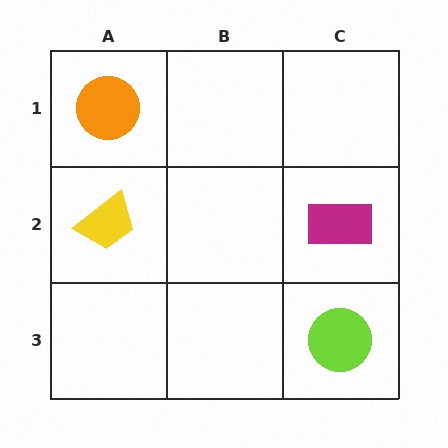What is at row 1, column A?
An orange circle.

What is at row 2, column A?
A yellow trapezoid.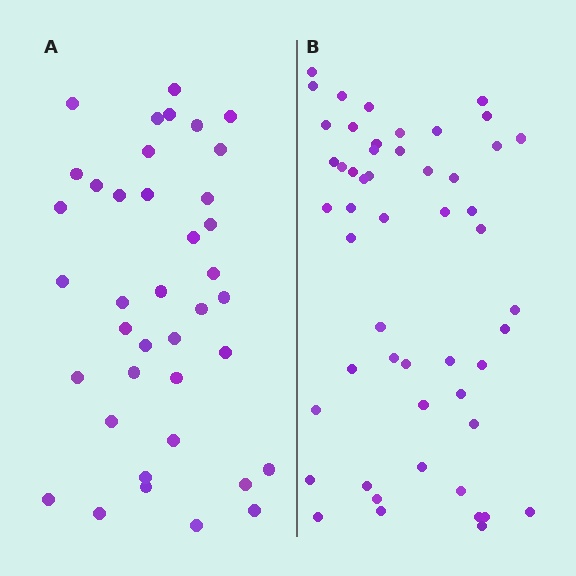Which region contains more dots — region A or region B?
Region B (the right region) has more dots.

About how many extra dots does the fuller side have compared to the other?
Region B has approximately 15 more dots than region A.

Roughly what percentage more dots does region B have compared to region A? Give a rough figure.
About 35% more.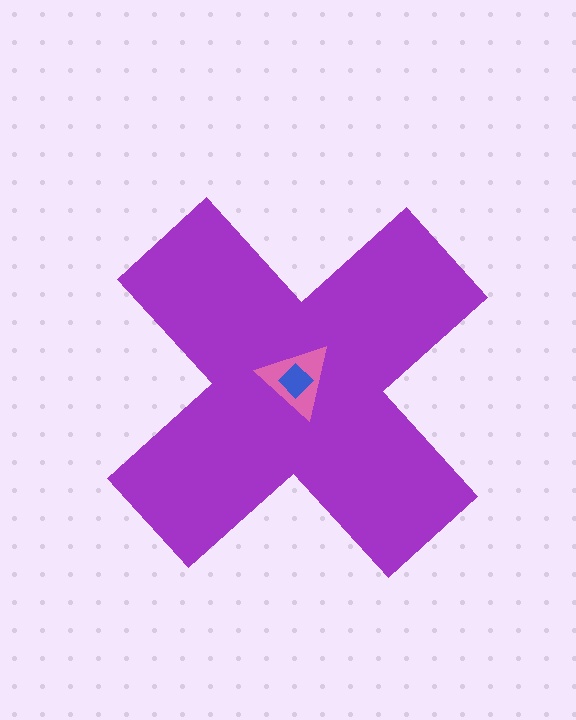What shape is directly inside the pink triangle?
The blue diamond.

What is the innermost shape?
The blue diamond.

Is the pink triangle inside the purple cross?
Yes.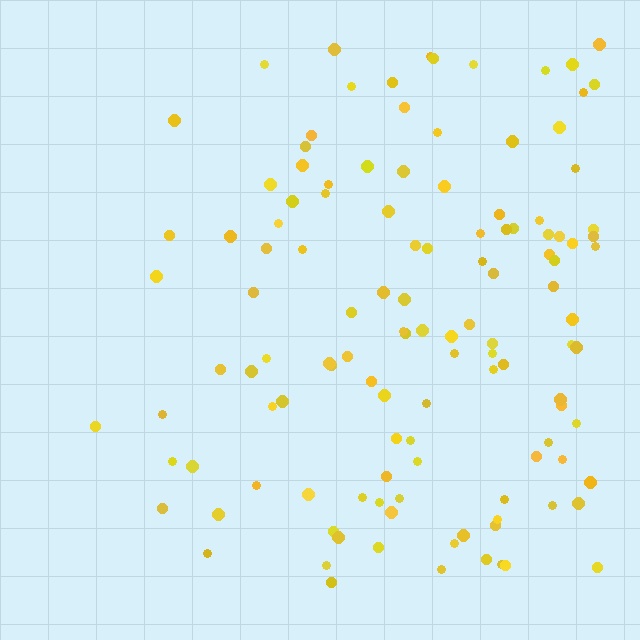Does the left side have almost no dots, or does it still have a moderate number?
Still a moderate number, just noticeably fewer than the right.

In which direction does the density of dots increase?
From left to right, with the right side densest.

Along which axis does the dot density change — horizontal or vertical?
Horizontal.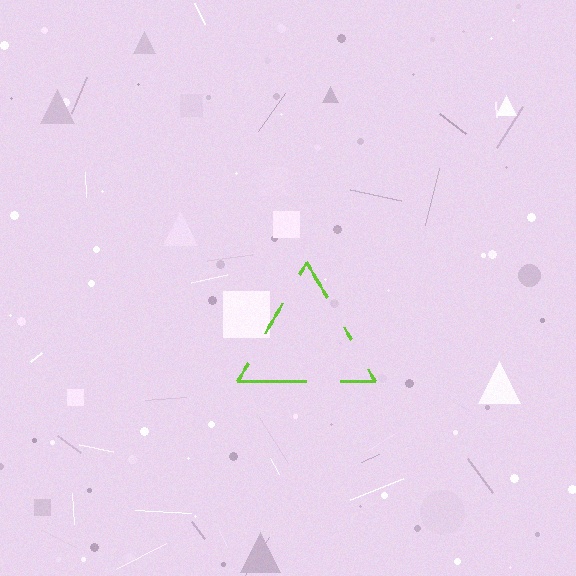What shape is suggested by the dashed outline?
The dashed outline suggests a triangle.